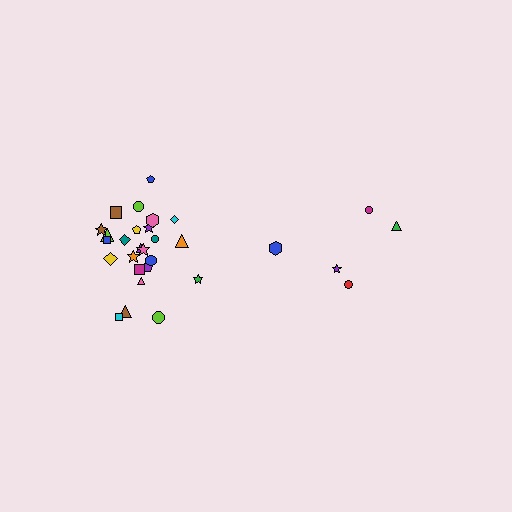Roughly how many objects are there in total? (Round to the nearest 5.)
Roughly 30 objects in total.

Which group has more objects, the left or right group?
The left group.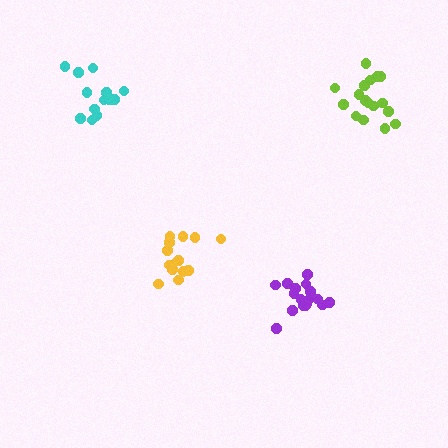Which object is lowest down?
The purple cluster is bottommost.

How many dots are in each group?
Group 1: 17 dots, Group 2: 15 dots, Group 3: 13 dots, Group 4: 17 dots (62 total).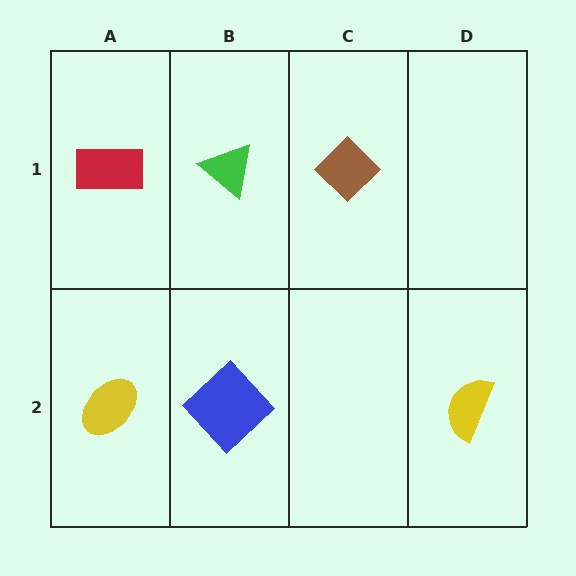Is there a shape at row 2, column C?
No, that cell is empty.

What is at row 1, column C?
A brown diamond.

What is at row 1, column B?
A green triangle.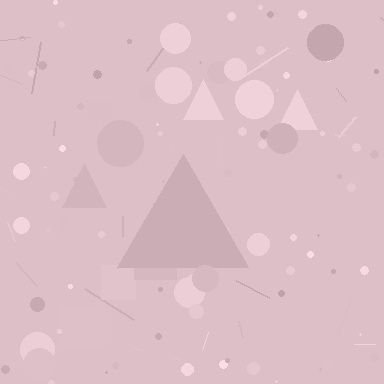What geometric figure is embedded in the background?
A triangle is embedded in the background.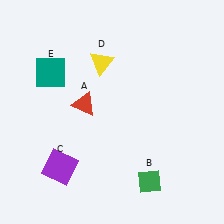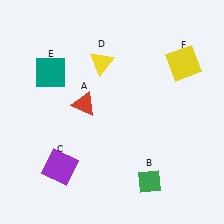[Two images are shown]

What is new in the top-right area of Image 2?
A yellow square (F) was added in the top-right area of Image 2.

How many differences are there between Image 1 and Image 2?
There is 1 difference between the two images.